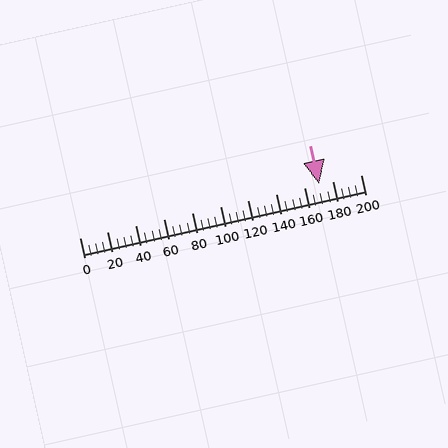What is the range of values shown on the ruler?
The ruler shows values from 0 to 200.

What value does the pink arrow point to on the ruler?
The pink arrow points to approximately 170.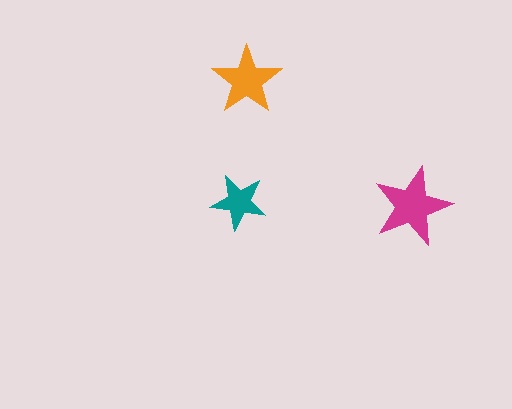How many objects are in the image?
There are 3 objects in the image.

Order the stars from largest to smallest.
the magenta one, the orange one, the teal one.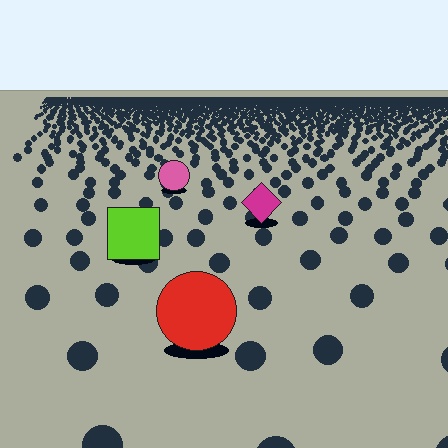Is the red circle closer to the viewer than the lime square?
Yes. The red circle is closer — you can tell from the texture gradient: the ground texture is coarser near it.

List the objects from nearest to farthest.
From nearest to farthest: the red circle, the lime square, the magenta diamond, the pink circle.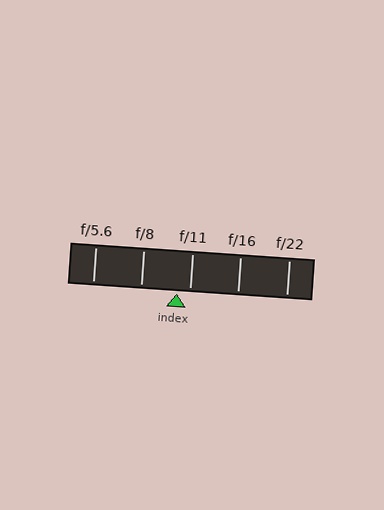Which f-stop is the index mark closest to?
The index mark is closest to f/11.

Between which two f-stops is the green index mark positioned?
The index mark is between f/8 and f/11.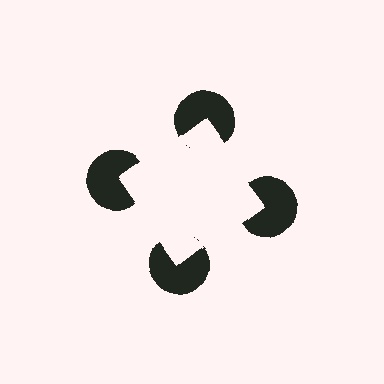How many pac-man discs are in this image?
There are 4 — one at each vertex of the illusory square.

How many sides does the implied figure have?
4 sides.